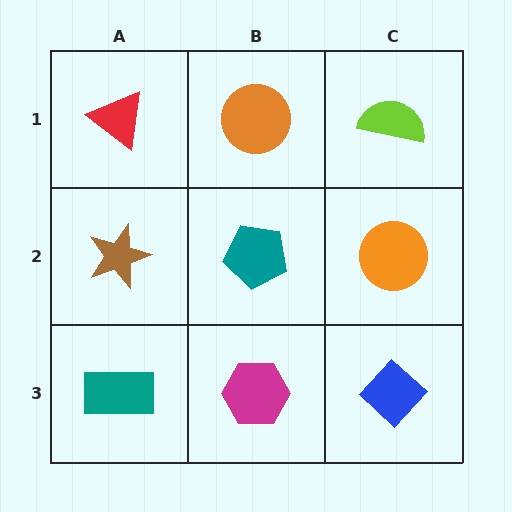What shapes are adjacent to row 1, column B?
A teal pentagon (row 2, column B), a red triangle (row 1, column A), a lime semicircle (row 1, column C).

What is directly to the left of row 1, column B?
A red triangle.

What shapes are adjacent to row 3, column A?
A brown star (row 2, column A), a magenta hexagon (row 3, column B).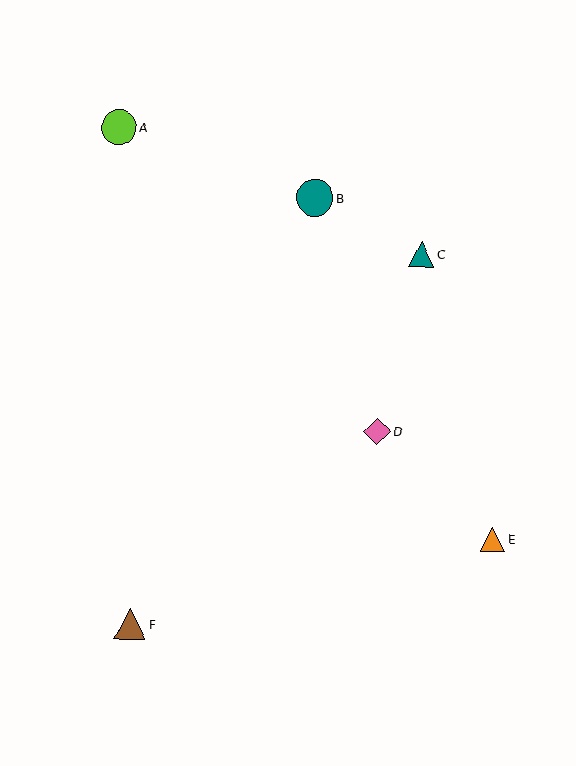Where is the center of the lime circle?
The center of the lime circle is at (119, 127).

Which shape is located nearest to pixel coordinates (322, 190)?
The teal circle (labeled B) at (315, 198) is nearest to that location.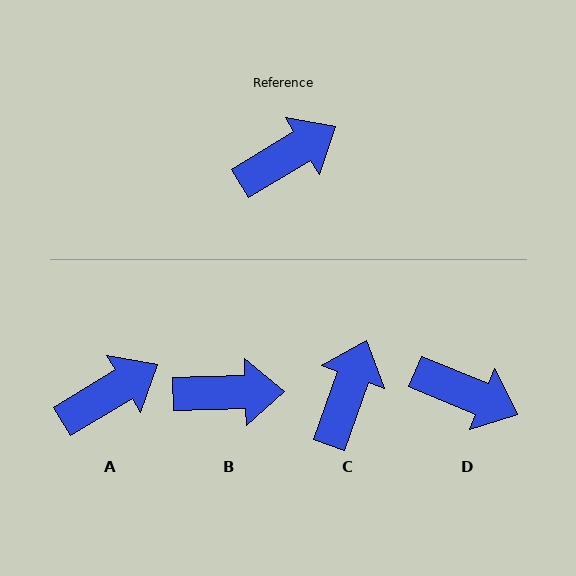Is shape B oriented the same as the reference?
No, it is off by about 30 degrees.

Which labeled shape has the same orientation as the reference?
A.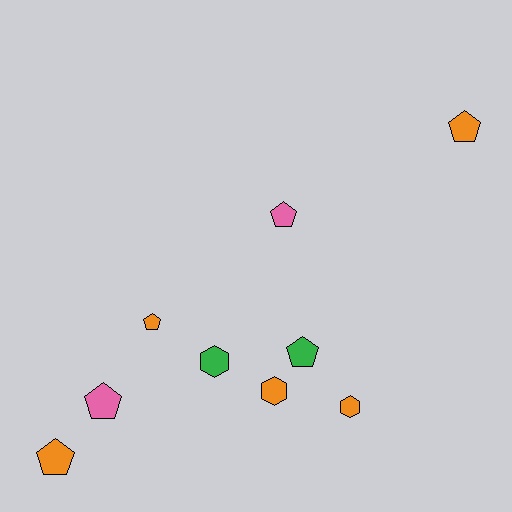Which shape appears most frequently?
Pentagon, with 6 objects.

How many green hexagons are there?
There is 1 green hexagon.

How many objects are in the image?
There are 9 objects.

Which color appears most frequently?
Orange, with 5 objects.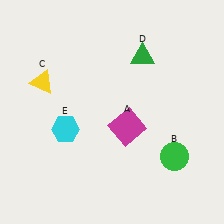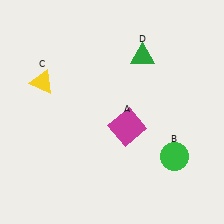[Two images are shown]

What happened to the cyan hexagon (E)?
The cyan hexagon (E) was removed in Image 2. It was in the bottom-left area of Image 1.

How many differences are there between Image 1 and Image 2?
There is 1 difference between the two images.